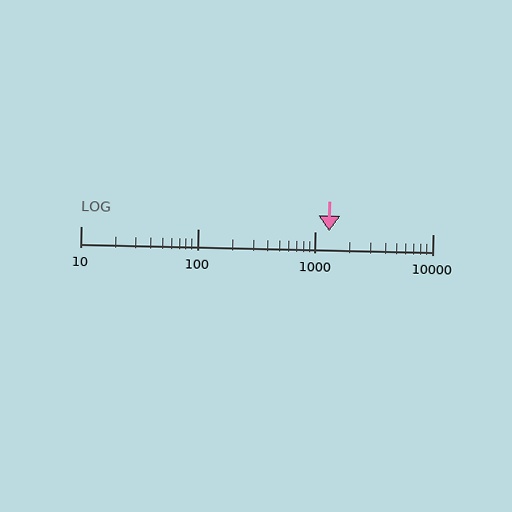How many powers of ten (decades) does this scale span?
The scale spans 3 decades, from 10 to 10000.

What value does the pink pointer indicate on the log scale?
The pointer indicates approximately 1300.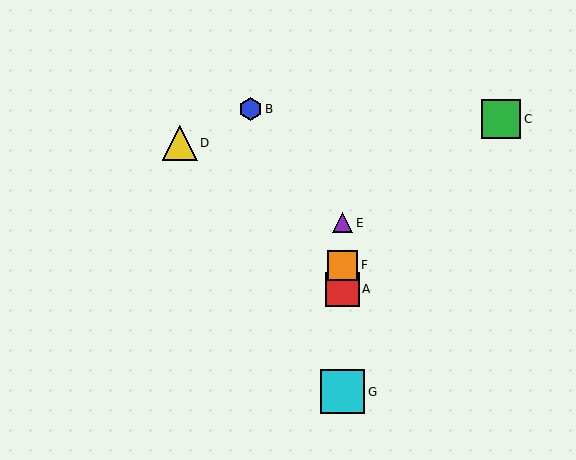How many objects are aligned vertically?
4 objects (A, E, F, G) are aligned vertically.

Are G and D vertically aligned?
No, G is at x≈343 and D is at x≈180.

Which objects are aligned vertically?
Objects A, E, F, G are aligned vertically.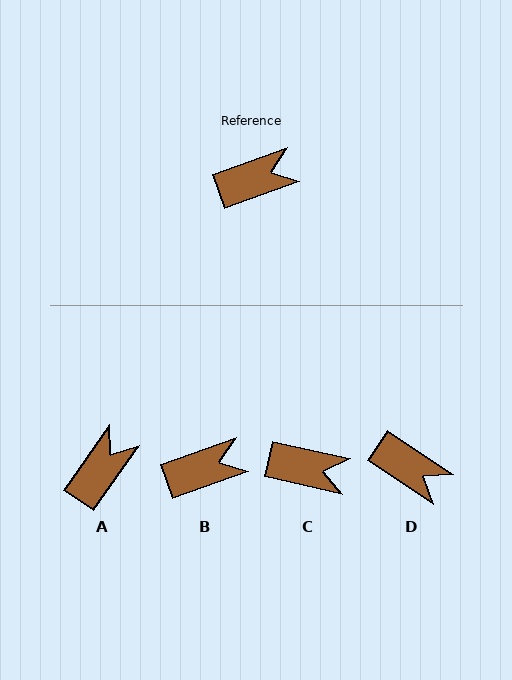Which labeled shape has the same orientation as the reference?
B.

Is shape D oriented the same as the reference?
No, it is off by about 53 degrees.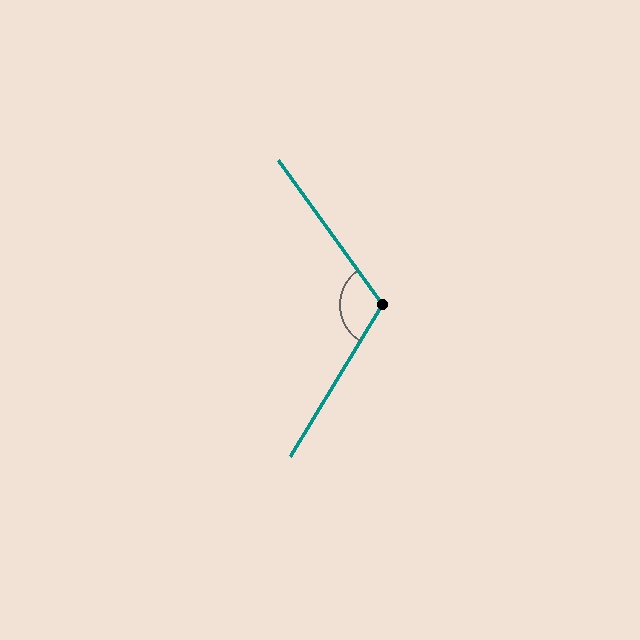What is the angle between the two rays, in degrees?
Approximately 113 degrees.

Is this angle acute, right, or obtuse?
It is obtuse.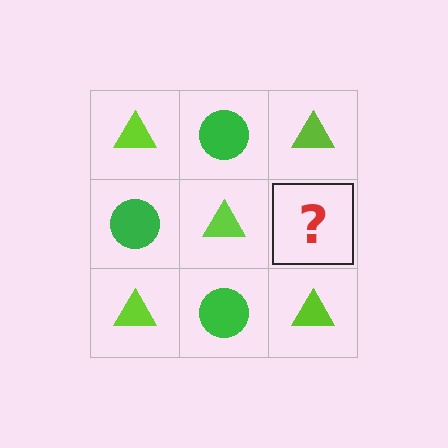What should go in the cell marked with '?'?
The missing cell should contain a green circle.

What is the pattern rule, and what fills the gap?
The rule is that it alternates lime triangle and green circle in a checkerboard pattern. The gap should be filled with a green circle.